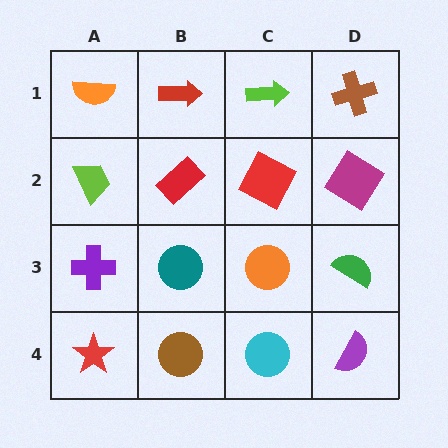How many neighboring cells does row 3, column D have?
3.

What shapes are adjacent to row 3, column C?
A red square (row 2, column C), a cyan circle (row 4, column C), a teal circle (row 3, column B), a green semicircle (row 3, column D).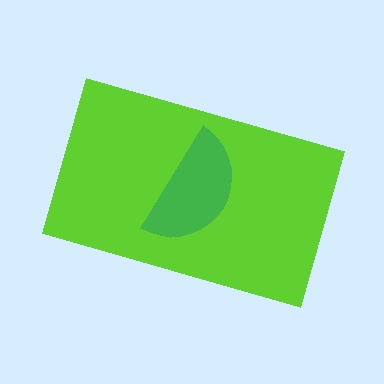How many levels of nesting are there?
2.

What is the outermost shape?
The lime rectangle.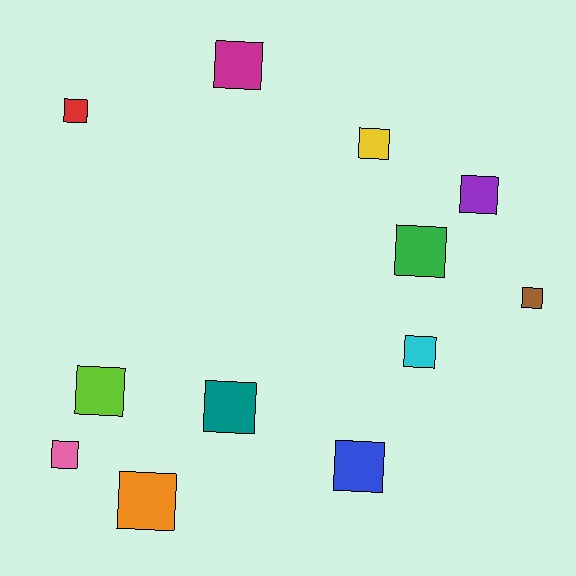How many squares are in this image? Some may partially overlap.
There are 12 squares.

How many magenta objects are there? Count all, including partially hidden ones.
There is 1 magenta object.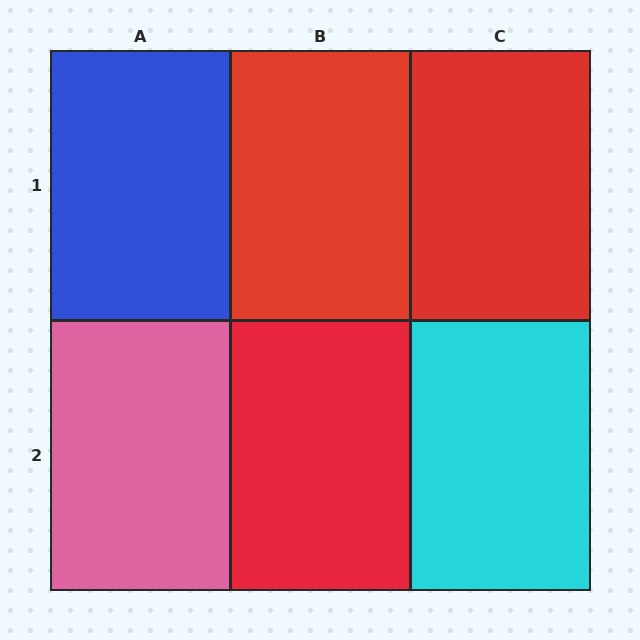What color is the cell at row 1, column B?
Red.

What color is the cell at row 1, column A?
Blue.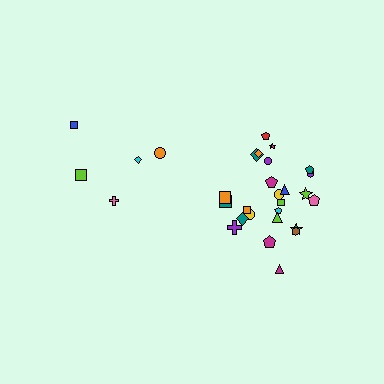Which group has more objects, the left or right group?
The right group.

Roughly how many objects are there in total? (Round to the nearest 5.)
Roughly 30 objects in total.